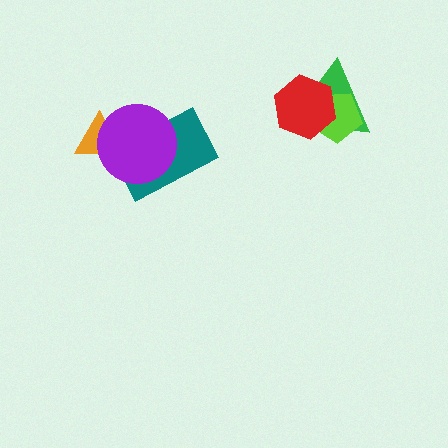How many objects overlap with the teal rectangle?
2 objects overlap with the teal rectangle.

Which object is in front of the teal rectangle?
The purple circle is in front of the teal rectangle.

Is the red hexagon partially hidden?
No, no other shape covers it.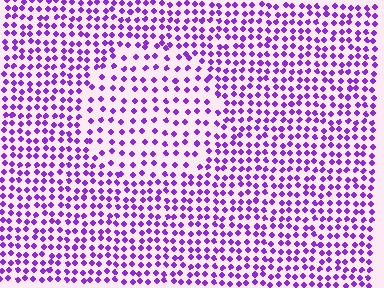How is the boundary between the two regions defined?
The boundary is defined by a change in element density (approximately 1.7x ratio). All elements are the same color, size, and shape.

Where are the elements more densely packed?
The elements are more densely packed outside the circle boundary.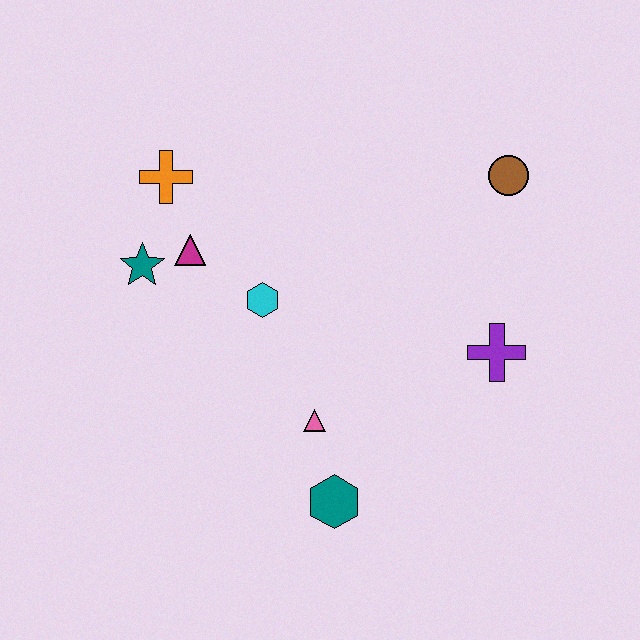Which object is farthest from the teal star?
The brown circle is farthest from the teal star.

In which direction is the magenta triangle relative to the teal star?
The magenta triangle is to the right of the teal star.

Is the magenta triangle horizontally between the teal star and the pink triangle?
Yes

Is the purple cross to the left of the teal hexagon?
No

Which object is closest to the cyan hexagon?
The magenta triangle is closest to the cyan hexagon.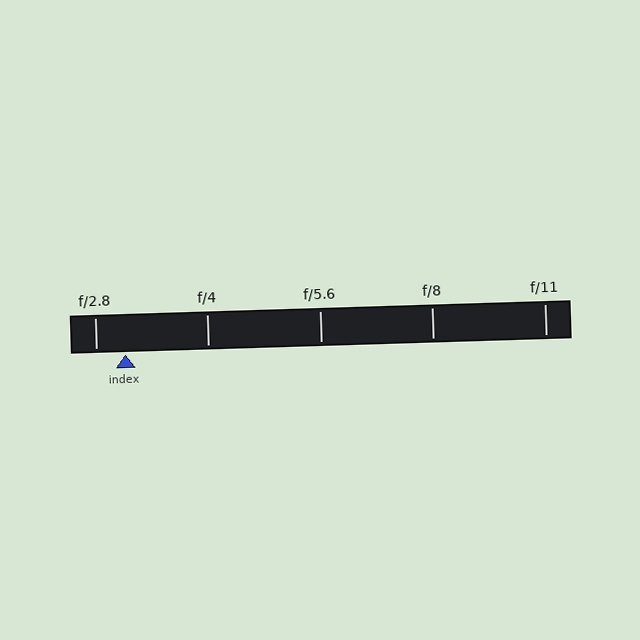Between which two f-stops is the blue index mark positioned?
The index mark is between f/2.8 and f/4.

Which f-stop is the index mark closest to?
The index mark is closest to f/2.8.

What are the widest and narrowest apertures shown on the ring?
The widest aperture shown is f/2.8 and the narrowest is f/11.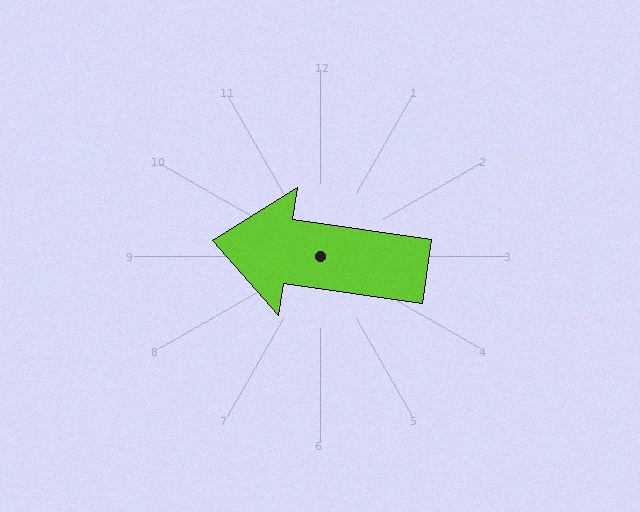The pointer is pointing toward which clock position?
Roughly 9 o'clock.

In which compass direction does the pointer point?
West.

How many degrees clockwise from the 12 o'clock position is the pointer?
Approximately 278 degrees.